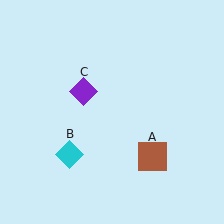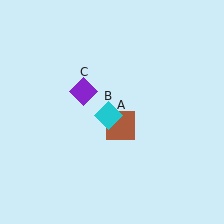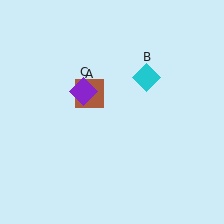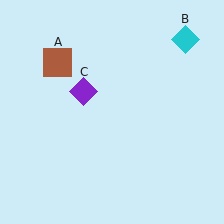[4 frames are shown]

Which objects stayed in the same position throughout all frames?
Purple diamond (object C) remained stationary.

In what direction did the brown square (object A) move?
The brown square (object A) moved up and to the left.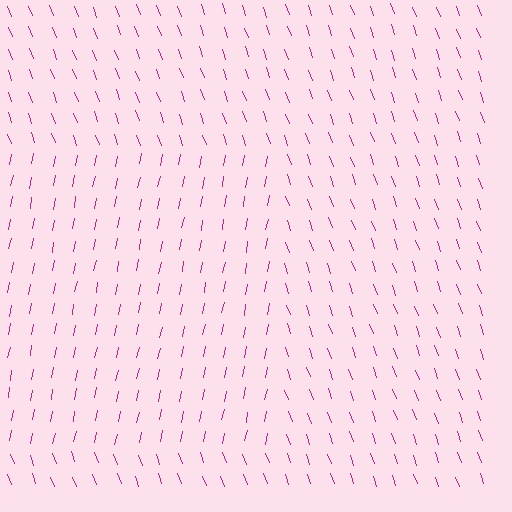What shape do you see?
I see a rectangle.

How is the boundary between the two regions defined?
The boundary is defined purely by a change in line orientation (approximately 31 degrees difference). All lines are the same color and thickness.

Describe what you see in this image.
The image is filled with small magenta line segments. A rectangle region in the image has lines oriented differently from the surrounding lines, creating a visible texture boundary.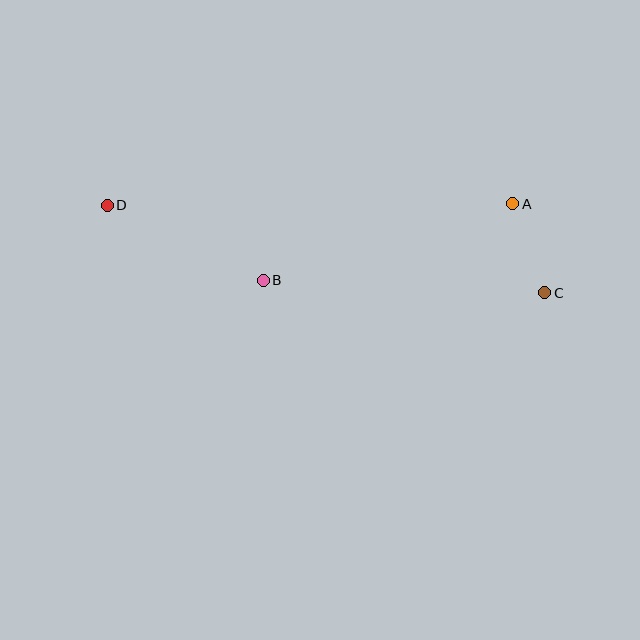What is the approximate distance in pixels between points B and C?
The distance between B and C is approximately 282 pixels.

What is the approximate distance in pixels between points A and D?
The distance between A and D is approximately 406 pixels.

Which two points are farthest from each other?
Points C and D are farthest from each other.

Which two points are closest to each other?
Points A and C are closest to each other.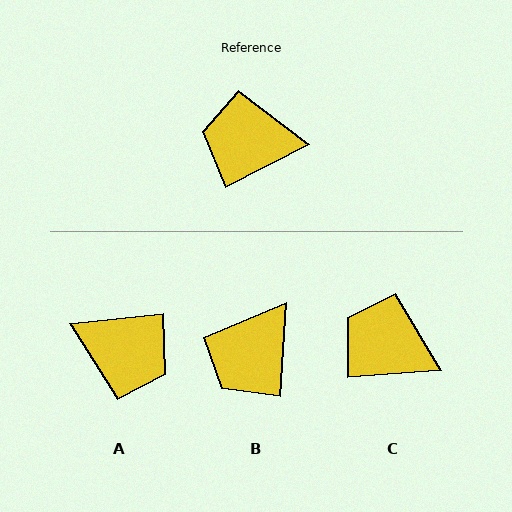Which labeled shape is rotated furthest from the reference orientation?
A, about 159 degrees away.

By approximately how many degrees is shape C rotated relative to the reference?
Approximately 22 degrees clockwise.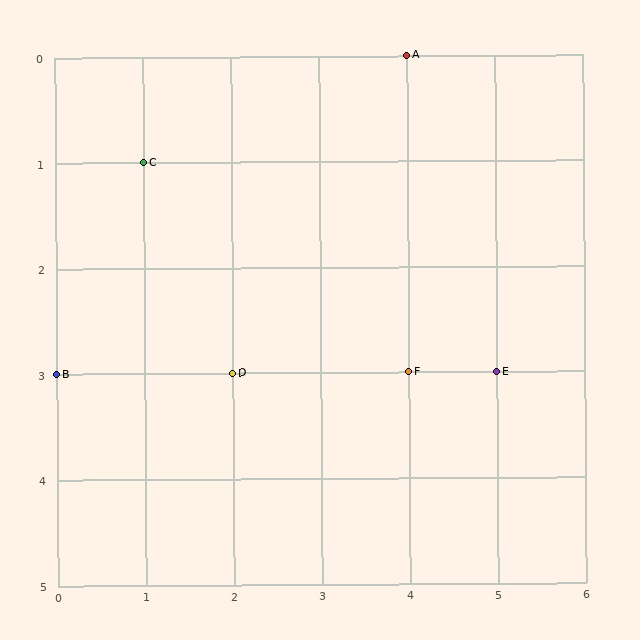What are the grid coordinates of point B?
Point B is at grid coordinates (0, 3).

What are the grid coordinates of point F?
Point F is at grid coordinates (4, 3).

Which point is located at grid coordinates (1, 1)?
Point C is at (1, 1).